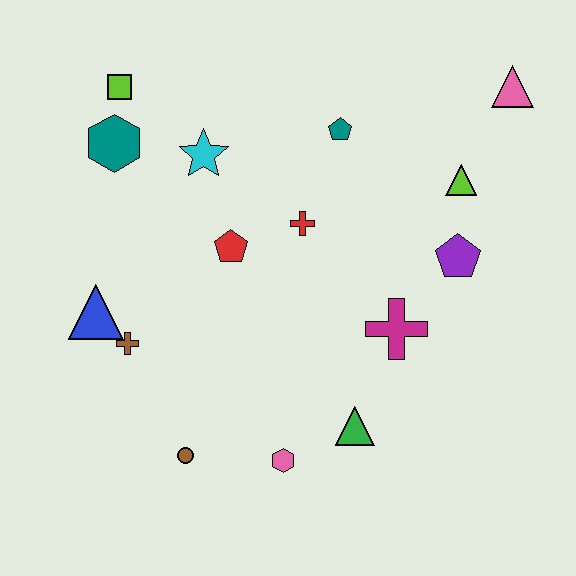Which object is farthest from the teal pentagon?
The brown circle is farthest from the teal pentagon.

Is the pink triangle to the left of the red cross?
No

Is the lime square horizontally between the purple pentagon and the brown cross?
No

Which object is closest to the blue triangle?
The brown cross is closest to the blue triangle.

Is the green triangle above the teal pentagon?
No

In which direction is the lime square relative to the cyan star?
The lime square is to the left of the cyan star.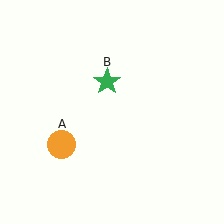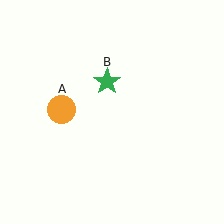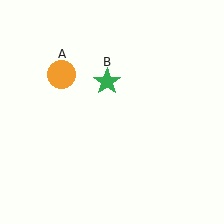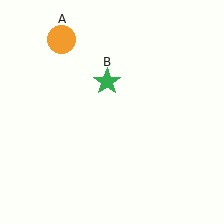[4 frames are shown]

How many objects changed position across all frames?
1 object changed position: orange circle (object A).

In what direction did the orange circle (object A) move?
The orange circle (object A) moved up.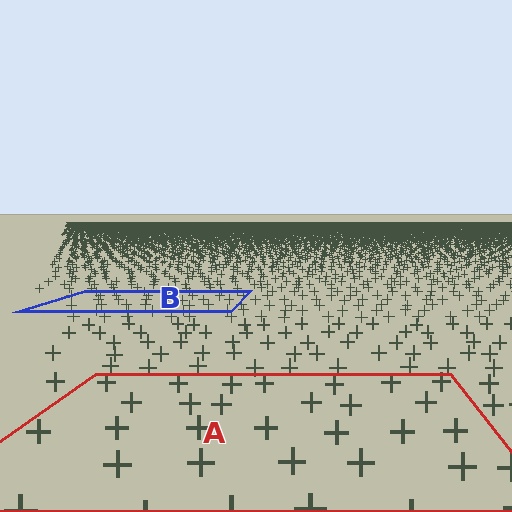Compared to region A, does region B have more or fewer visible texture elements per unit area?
Region B has more texture elements per unit area — they are packed more densely because it is farther away.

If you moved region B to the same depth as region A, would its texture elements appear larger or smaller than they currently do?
They would appear larger. At a closer depth, the same texture elements are projected at a bigger on-screen size.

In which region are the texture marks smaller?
The texture marks are smaller in region B, because it is farther away.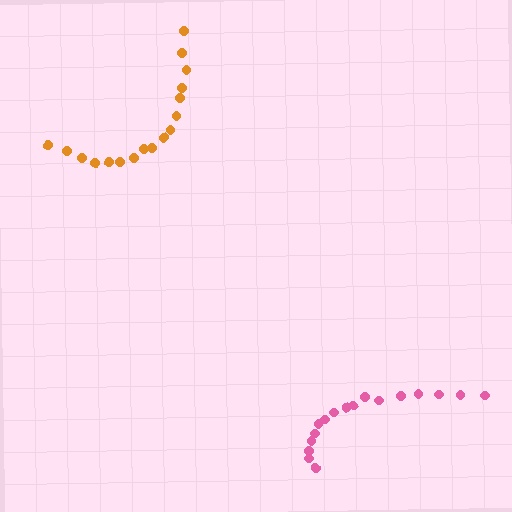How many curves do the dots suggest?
There are 2 distinct paths.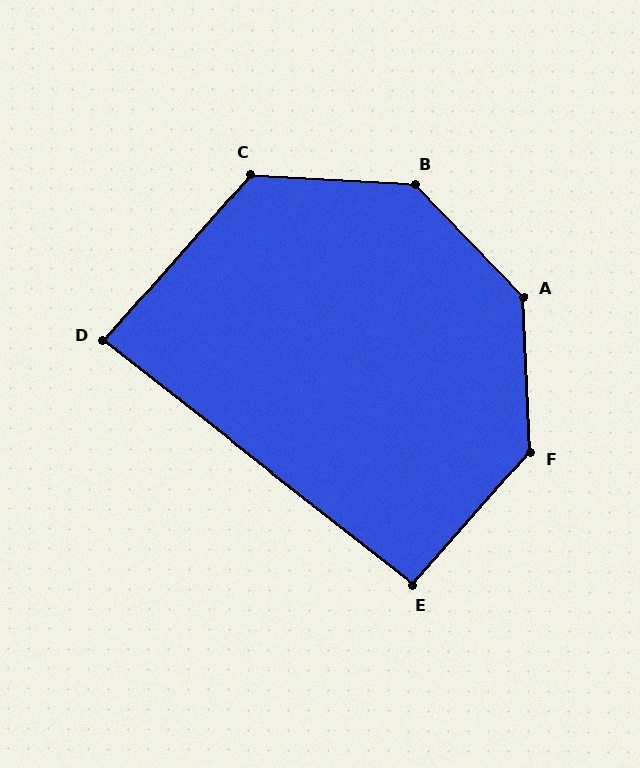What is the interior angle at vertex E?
Approximately 93 degrees (approximately right).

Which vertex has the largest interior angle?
A, at approximately 139 degrees.